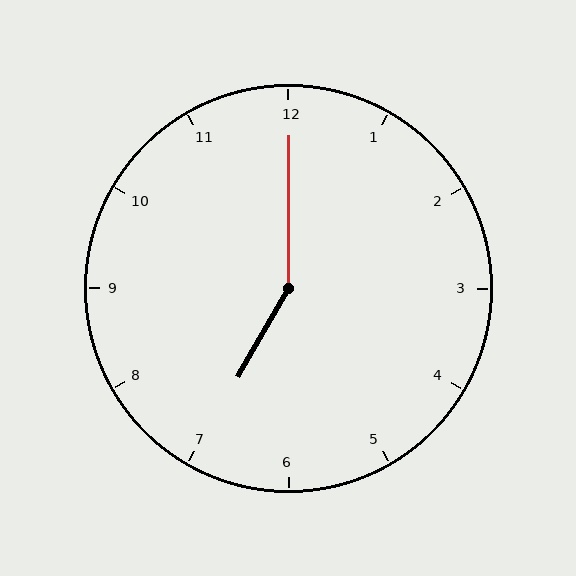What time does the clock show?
7:00.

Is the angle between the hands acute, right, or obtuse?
It is obtuse.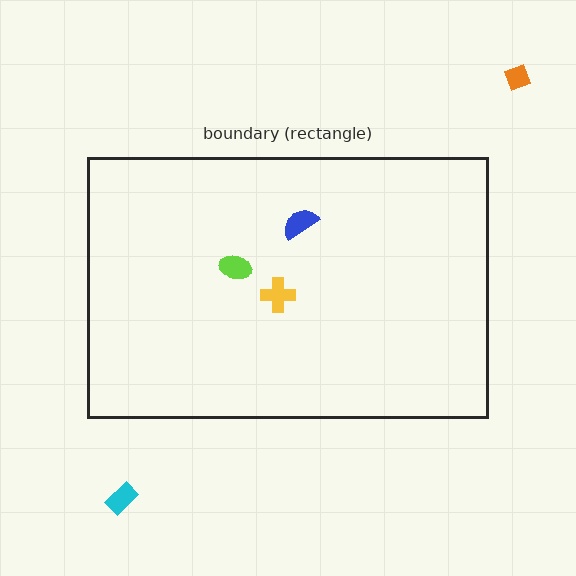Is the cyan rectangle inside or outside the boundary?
Outside.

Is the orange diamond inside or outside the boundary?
Outside.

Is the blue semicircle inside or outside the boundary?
Inside.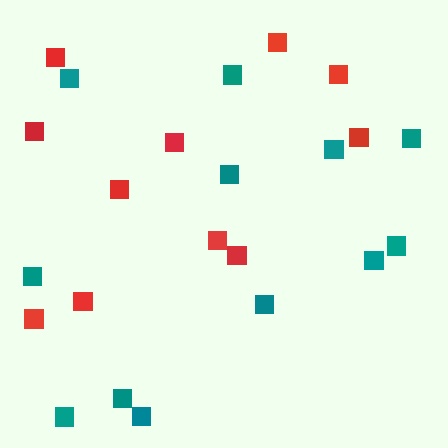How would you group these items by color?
There are 2 groups: one group of teal squares (12) and one group of red squares (11).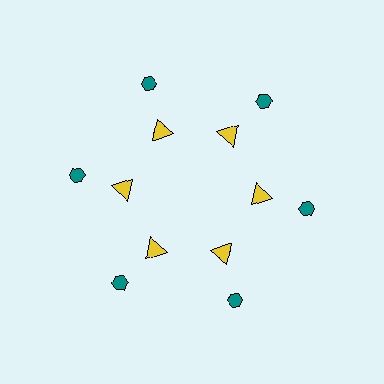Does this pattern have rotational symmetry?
Yes, this pattern has 6-fold rotational symmetry. It looks the same after rotating 60 degrees around the center.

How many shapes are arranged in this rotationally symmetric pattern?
There are 12 shapes, arranged in 6 groups of 2.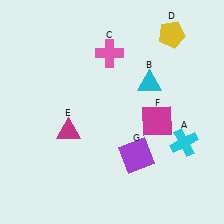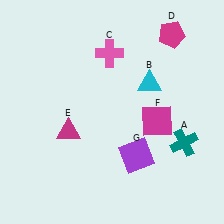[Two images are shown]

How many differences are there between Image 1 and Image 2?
There are 2 differences between the two images.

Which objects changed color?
A changed from cyan to teal. D changed from yellow to magenta.